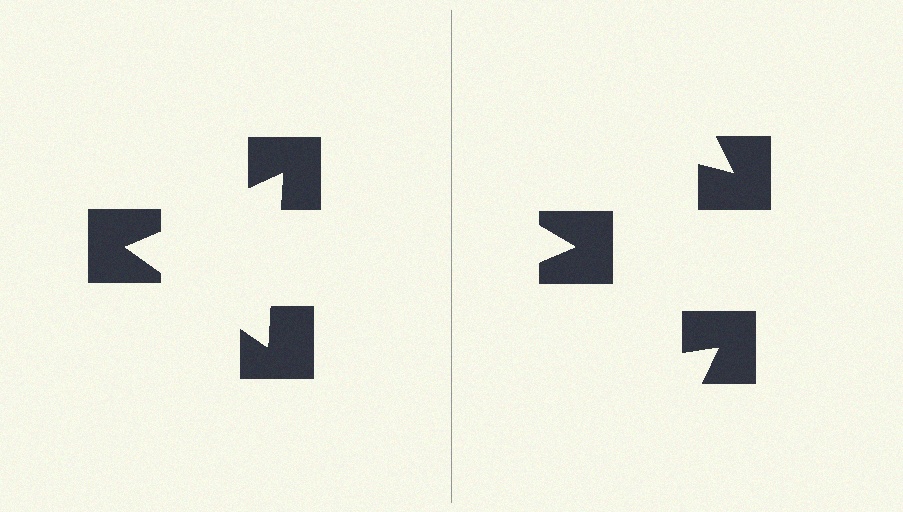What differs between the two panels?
The notched squares are positioned identically on both sides; only the wedge orientations differ. On the left they align to a triangle; on the right they are misaligned.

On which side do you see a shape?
An illusory triangle appears on the left side. On the right side the wedge cuts are rotated, so no coherent shape forms.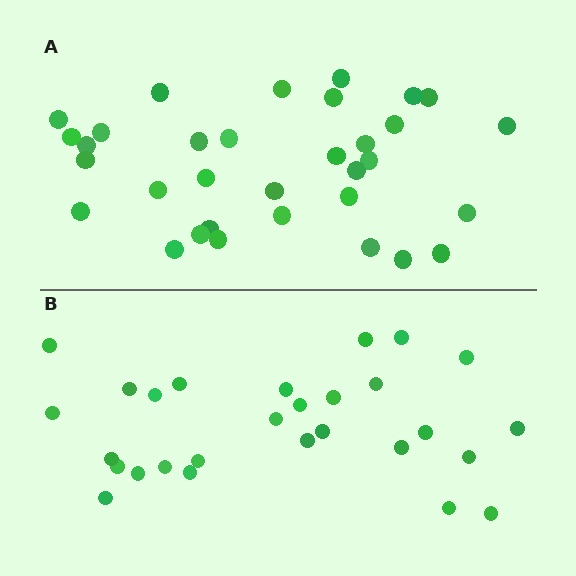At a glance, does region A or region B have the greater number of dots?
Region A (the top region) has more dots.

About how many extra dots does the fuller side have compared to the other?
Region A has about 5 more dots than region B.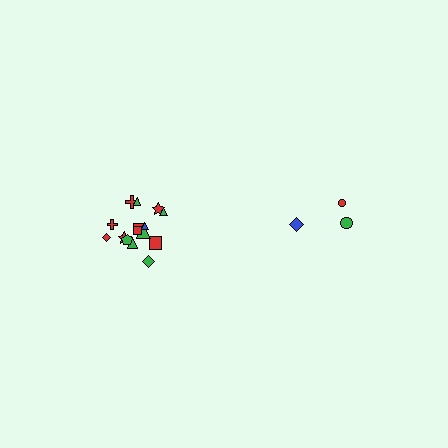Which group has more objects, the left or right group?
The left group.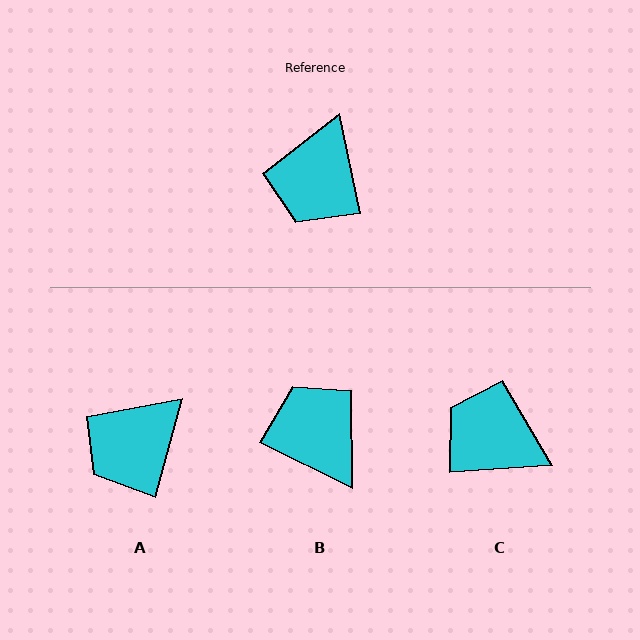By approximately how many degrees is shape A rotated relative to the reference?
Approximately 28 degrees clockwise.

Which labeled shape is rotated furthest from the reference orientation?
B, about 128 degrees away.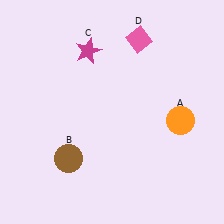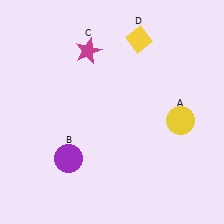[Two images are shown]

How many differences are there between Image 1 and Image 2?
There are 3 differences between the two images.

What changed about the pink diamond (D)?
In Image 1, D is pink. In Image 2, it changed to yellow.